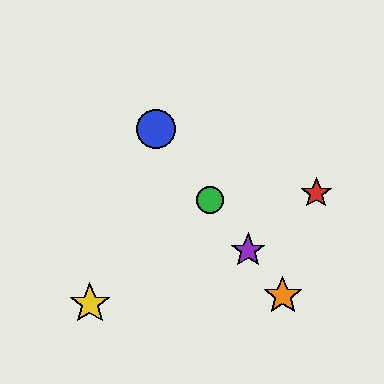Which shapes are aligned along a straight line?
The blue circle, the green circle, the purple star, the orange star are aligned along a straight line.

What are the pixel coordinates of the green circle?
The green circle is at (210, 200).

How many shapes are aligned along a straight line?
4 shapes (the blue circle, the green circle, the purple star, the orange star) are aligned along a straight line.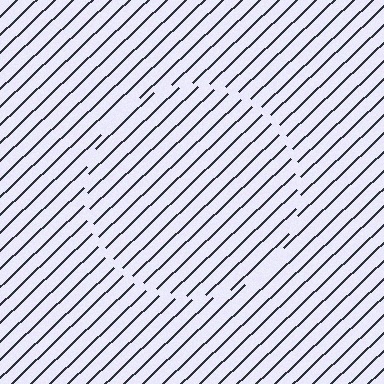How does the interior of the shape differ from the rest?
The interior of the shape contains the same grating, shifted by half a period — the contour is defined by the phase discontinuity where line-ends from the inner and outer gratings abut.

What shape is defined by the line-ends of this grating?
An illusory circle. The interior of the shape contains the same grating, shifted by half a period — the contour is defined by the phase discontinuity where line-ends from the inner and outer gratings abut.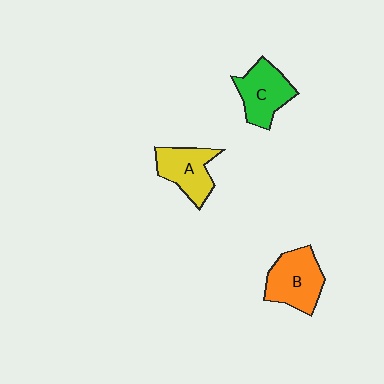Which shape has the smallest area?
Shape A (yellow).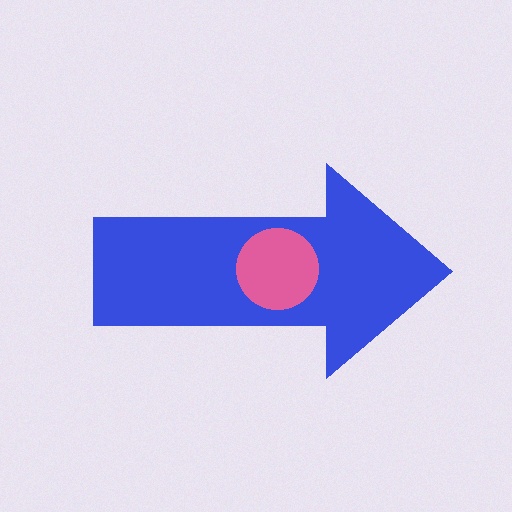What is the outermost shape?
The blue arrow.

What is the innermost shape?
The pink circle.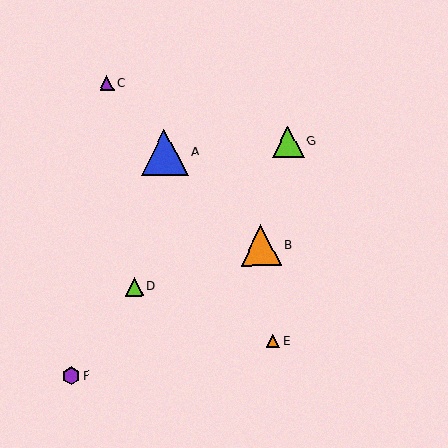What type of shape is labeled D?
Shape D is a lime triangle.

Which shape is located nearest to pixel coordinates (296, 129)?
The lime triangle (labeled G) at (288, 142) is nearest to that location.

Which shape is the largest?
The blue triangle (labeled A) is the largest.